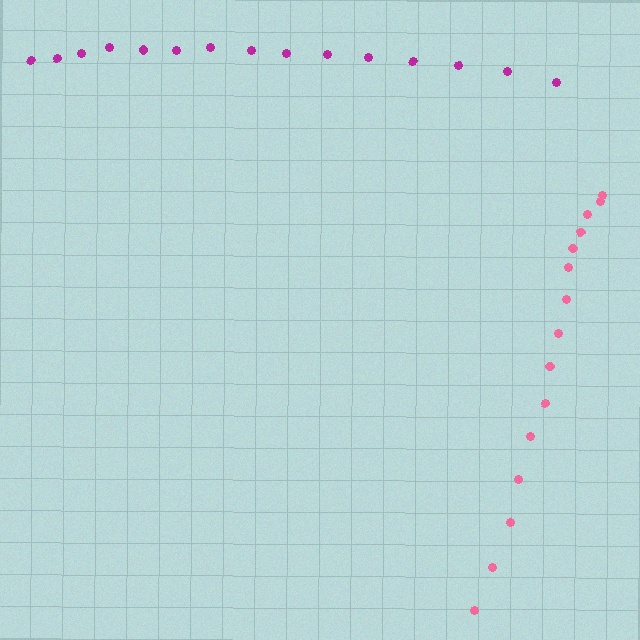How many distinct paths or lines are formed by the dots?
There are 2 distinct paths.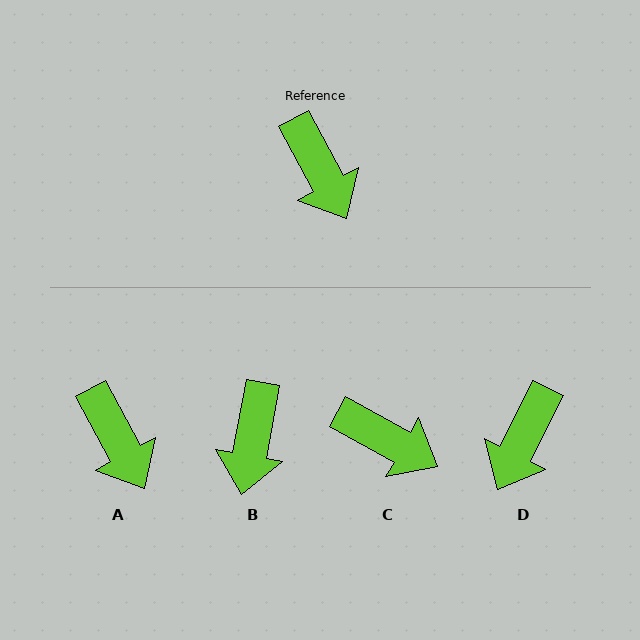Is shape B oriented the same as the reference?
No, it is off by about 39 degrees.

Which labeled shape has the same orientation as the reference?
A.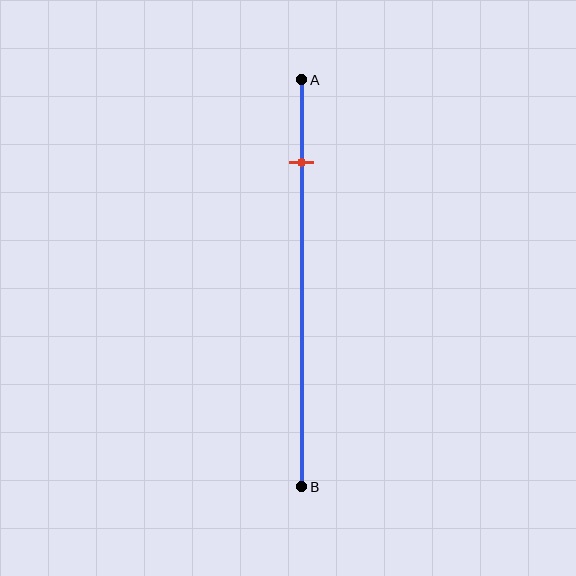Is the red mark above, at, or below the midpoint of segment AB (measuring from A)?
The red mark is above the midpoint of segment AB.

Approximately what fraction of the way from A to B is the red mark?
The red mark is approximately 20% of the way from A to B.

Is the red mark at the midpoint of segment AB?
No, the mark is at about 20% from A, not at the 50% midpoint.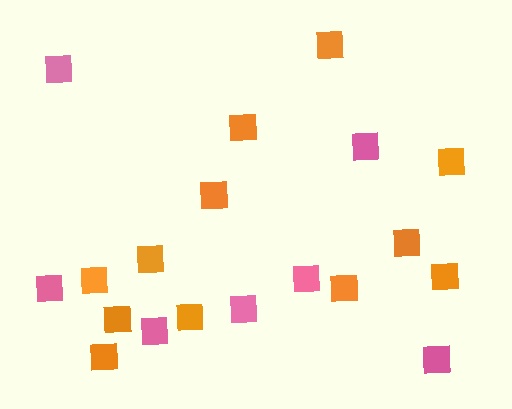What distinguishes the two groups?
There are 2 groups: one group of orange squares (12) and one group of pink squares (7).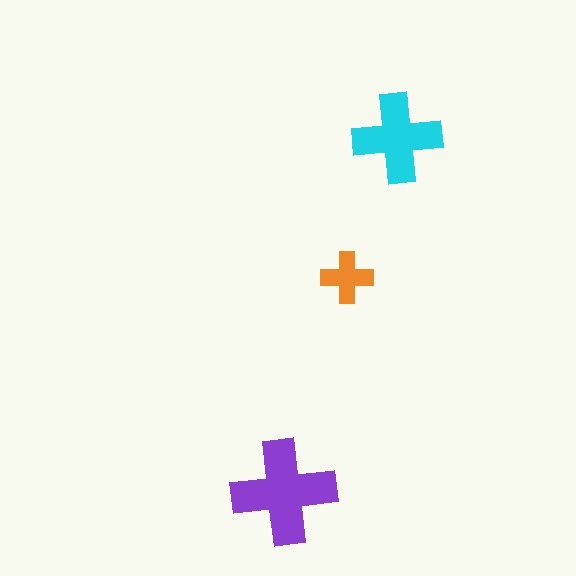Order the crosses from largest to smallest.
the purple one, the cyan one, the orange one.